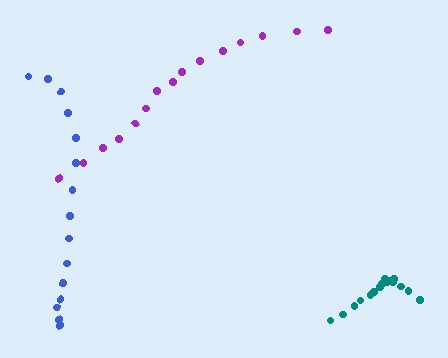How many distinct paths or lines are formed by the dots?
There are 3 distinct paths.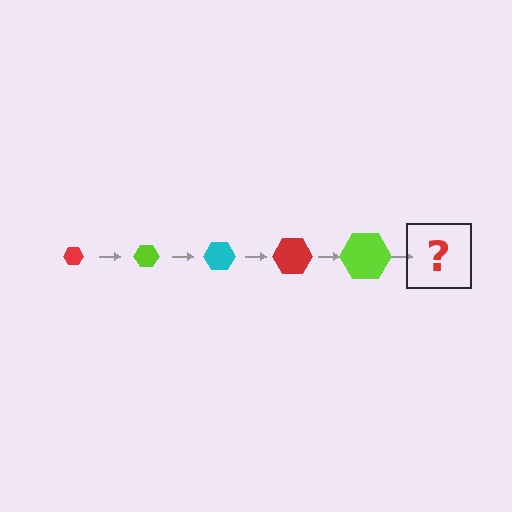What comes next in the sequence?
The next element should be a cyan hexagon, larger than the previous one.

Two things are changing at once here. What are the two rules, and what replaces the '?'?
The two rules are that the hexagon grows larger each step and the color cycles through red, lime, and cyan. The '?' should be a cyan hexagon, larger than the previous one.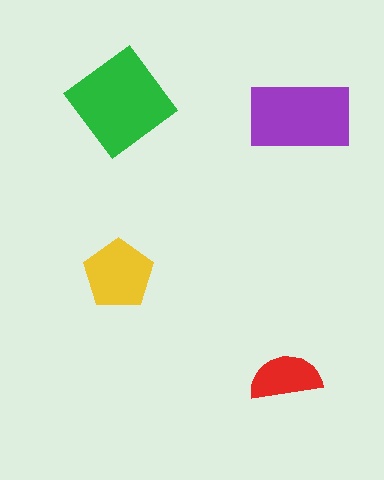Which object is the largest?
The green diamond.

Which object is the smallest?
The red semicircle.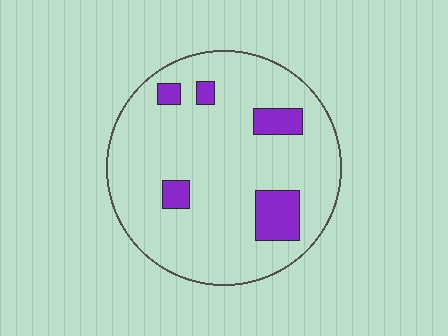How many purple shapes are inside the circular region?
5.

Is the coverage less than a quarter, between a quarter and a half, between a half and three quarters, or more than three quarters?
Less than a quarter.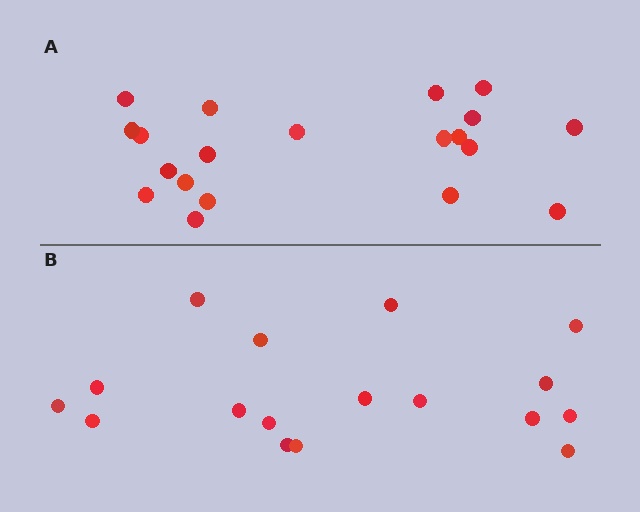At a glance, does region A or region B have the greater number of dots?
Region A (the top region) has more dots.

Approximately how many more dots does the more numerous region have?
Region A has just a few more — roughly 2 or 3 more dots than region B.